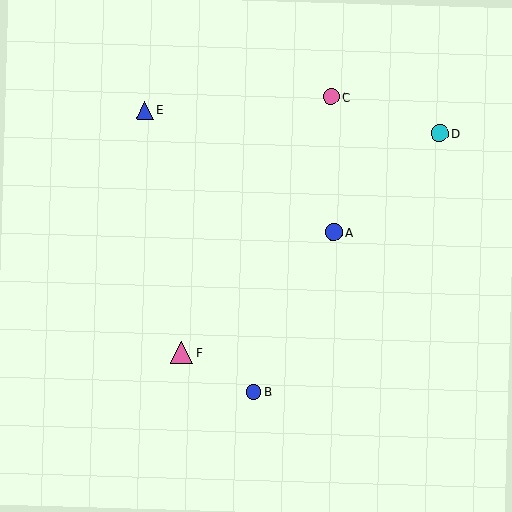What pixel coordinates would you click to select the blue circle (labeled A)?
Click at (334, 232) to select the blue circle A.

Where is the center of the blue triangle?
The center of the blue triangle is at (145, 110).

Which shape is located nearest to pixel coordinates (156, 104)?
The blue triangle (labeled E) at (145, 110) is nearest to that location.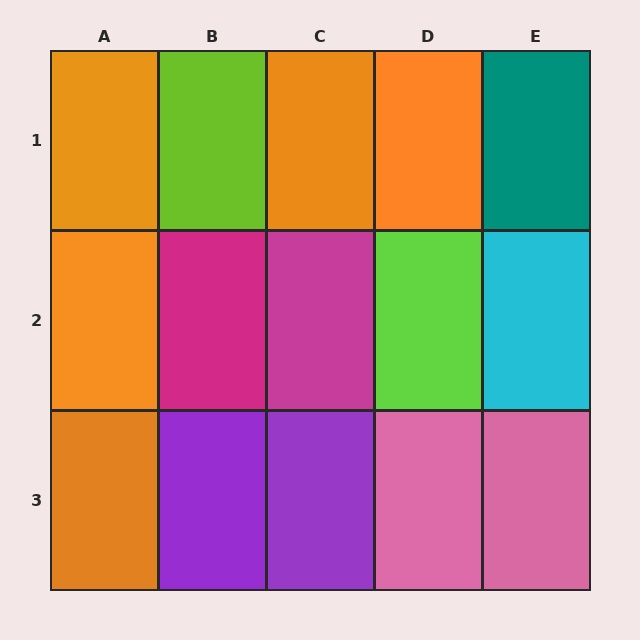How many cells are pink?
2 cells are pink.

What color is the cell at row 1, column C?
Orange.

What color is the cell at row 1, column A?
Orange.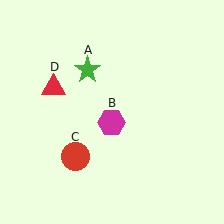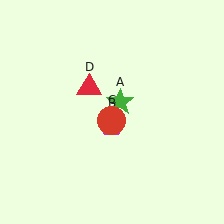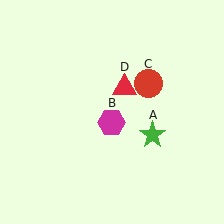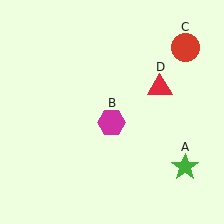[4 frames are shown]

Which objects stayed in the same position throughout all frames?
Magenta hexagon (object B) remained stationary.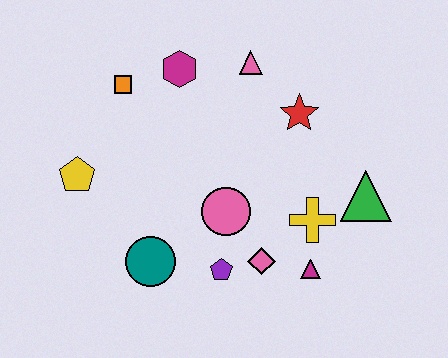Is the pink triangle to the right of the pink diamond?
No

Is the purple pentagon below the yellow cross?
Yes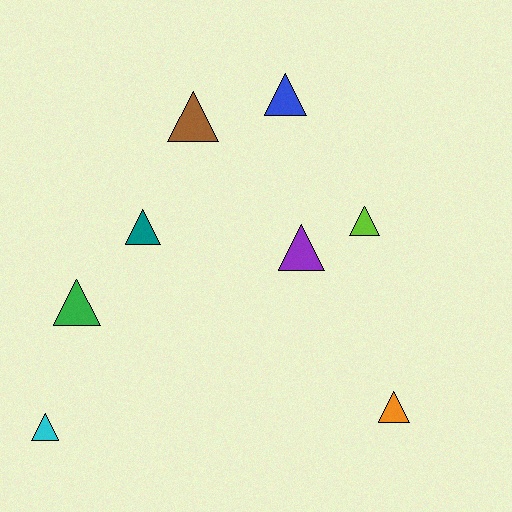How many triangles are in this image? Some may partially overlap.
There are 8 triangles.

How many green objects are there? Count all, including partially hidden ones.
There is 1 green object.